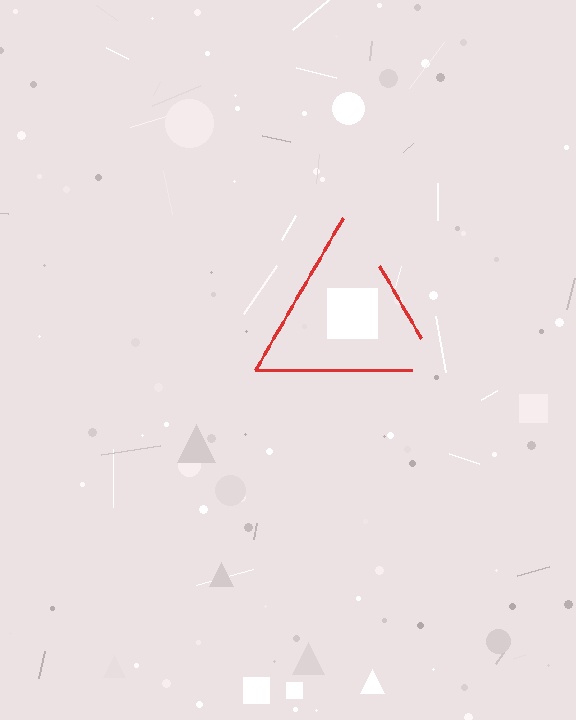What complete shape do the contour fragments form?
The contour fragments form a triangle.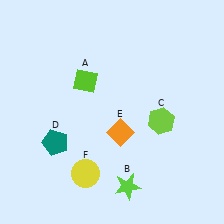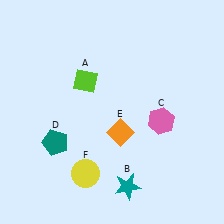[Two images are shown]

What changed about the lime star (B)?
In Image 1, B is lime. In Image 2, it changed to teal.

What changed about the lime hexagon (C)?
In Image 1, C is lime. In Image 2, it changed to pink.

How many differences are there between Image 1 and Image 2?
There are 2 differences between the two images.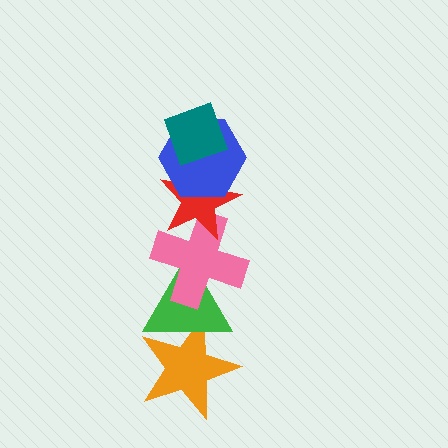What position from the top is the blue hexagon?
The blue hexagon is 2nd from the top.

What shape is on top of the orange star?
The green triangle is on top of the orange star.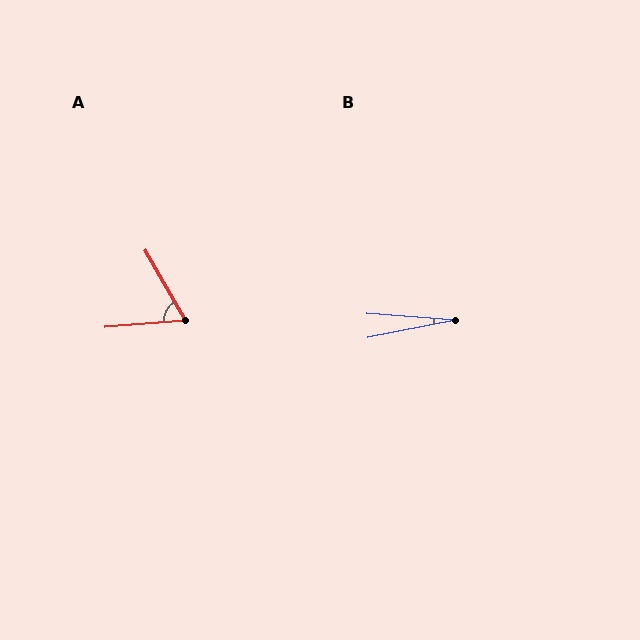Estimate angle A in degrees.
Approximately 64 degrees.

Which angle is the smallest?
B, at approximately 15 degrees.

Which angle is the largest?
A, at approximately 64 degrees.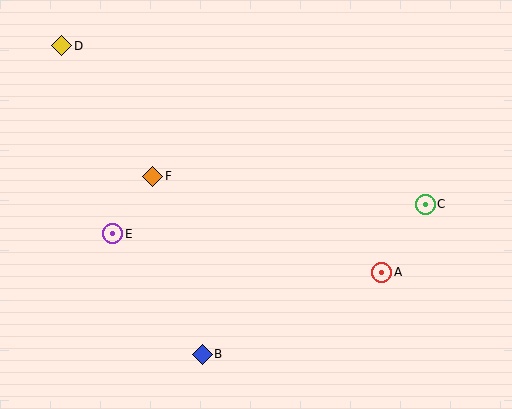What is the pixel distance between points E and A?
The distance between E and A is 271 pixels.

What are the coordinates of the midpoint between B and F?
The midpoint between B and F is at (177, 265).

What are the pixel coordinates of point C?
Point C is at (425, 204).